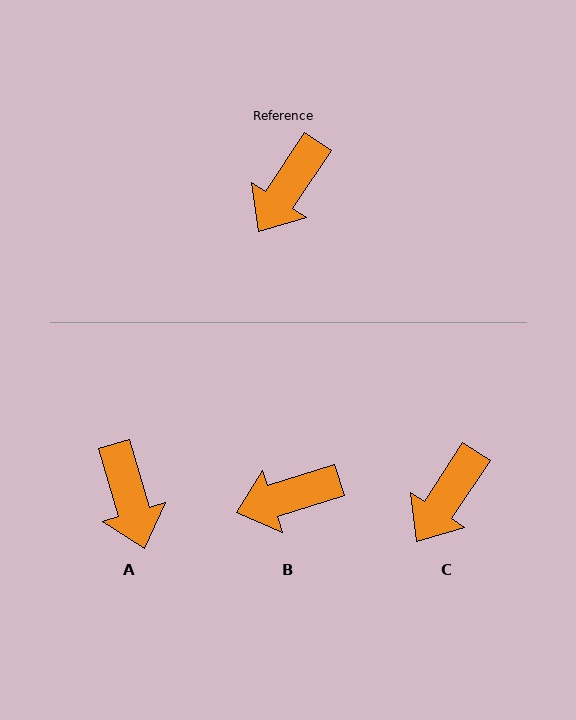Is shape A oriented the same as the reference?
No, it is off by about 50 degrees.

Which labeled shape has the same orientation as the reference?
C.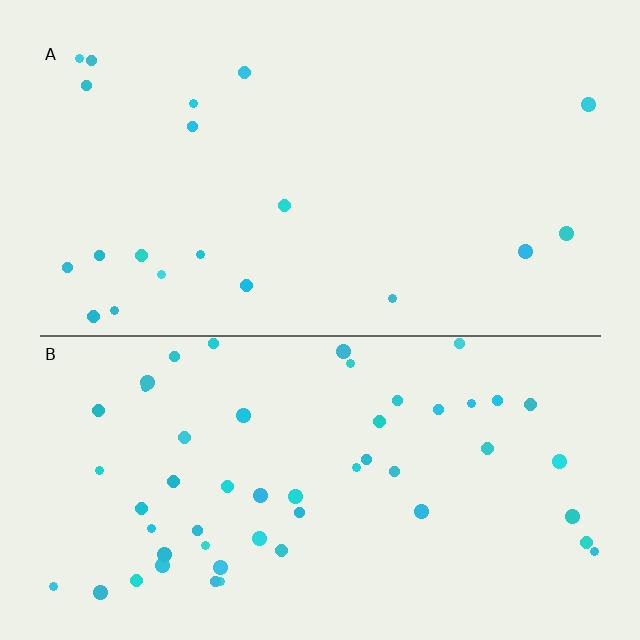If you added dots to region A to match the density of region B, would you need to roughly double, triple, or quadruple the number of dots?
Approximately triple.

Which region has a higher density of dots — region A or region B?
B (the bottom).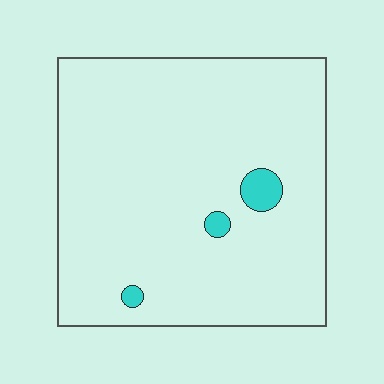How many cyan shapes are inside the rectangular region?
3.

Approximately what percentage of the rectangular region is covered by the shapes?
Approximately 5%.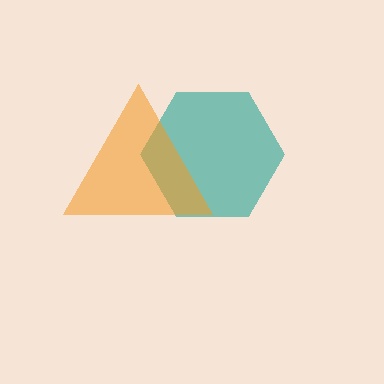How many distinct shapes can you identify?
There are 2 distinct shapes: a teal hexagon, an orange triangle.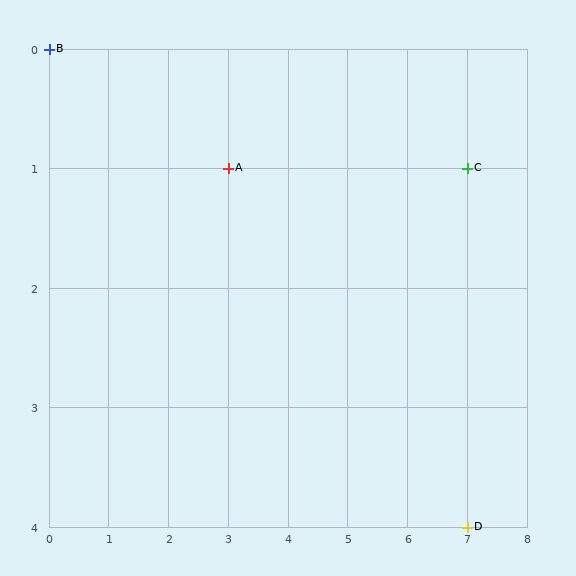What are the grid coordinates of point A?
Point A is at grid coordinates (3, 1).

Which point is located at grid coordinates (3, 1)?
Point A is at (3, 1).